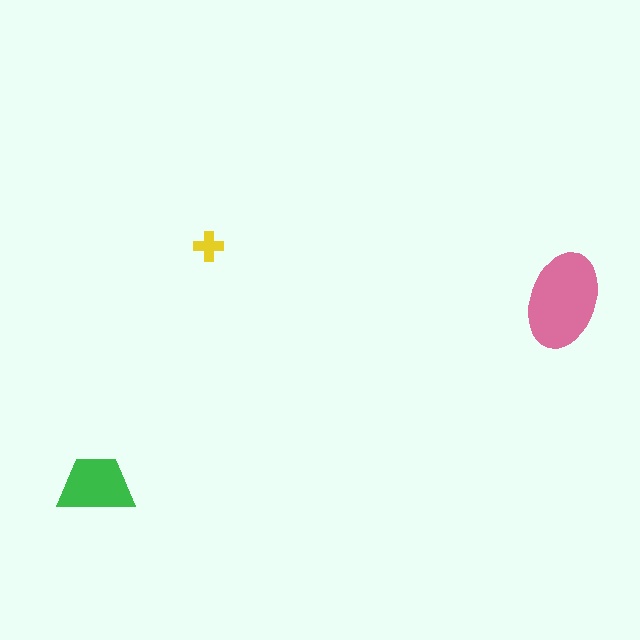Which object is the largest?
The pink ellipse.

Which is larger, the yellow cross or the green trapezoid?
The green trapezoid.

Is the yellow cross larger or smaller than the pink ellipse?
Smaller.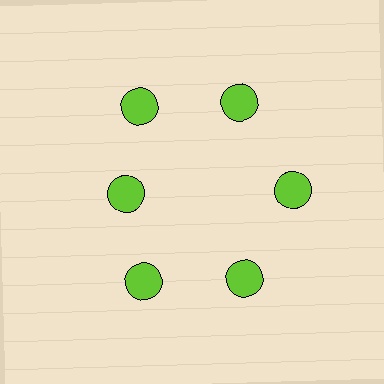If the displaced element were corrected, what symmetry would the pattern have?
It would have 6-fold rotational symmetry — the pattern would map onto itself every 60 degrees.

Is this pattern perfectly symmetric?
No. The 6 lime circles are arranged in a ring, but one element near the 9 o'clock position is pulled inward toward the center, breaking the 6-fold rotational symmetry.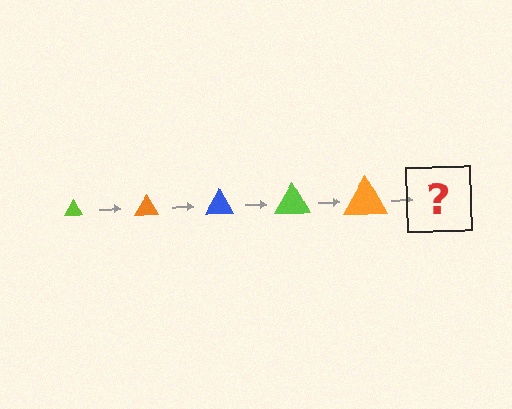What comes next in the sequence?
The next element should be a blue triangle, larger than the previous one.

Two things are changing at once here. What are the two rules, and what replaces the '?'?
The two rules are that the triangle grows larger each step and the color cycles through lime, orange, and blue. The '?' should be a blue triangle, larger than the previous one.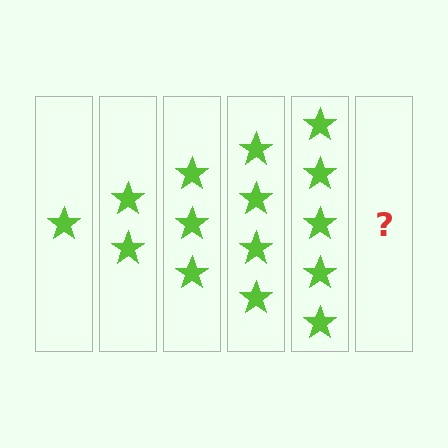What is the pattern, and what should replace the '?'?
The pattern is that each step adds one more star. The '?' should be 6 stars.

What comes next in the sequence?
The next element should be 6 stars.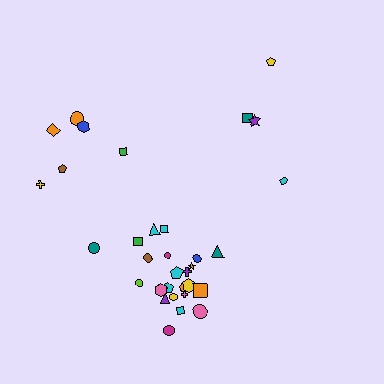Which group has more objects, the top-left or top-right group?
The top-left group.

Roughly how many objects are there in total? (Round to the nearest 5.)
Roughly 35 objects in total.